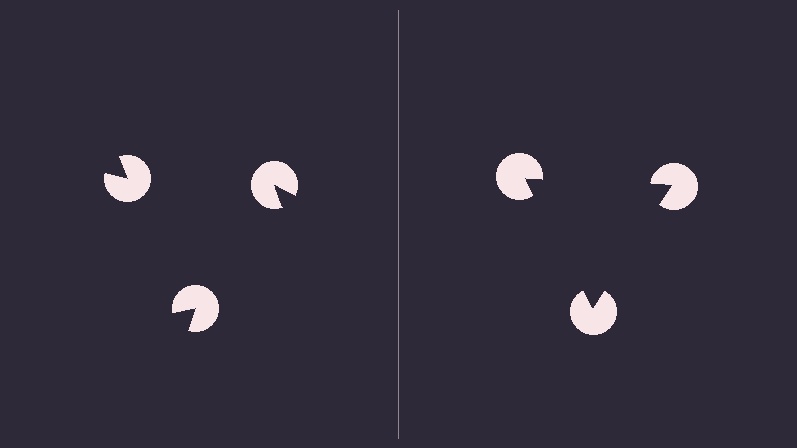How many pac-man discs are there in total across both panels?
6 — 3 on each side.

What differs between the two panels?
The pac-man discs are positioned identically on both sides; only the wedge orientations differ. On the right they align to a triangle; on the left they are misaligned.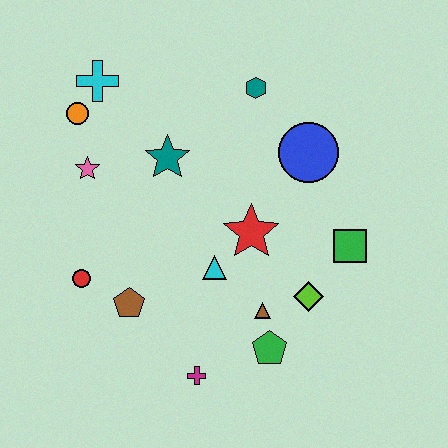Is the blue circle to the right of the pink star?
Yes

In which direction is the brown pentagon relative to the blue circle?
The brown pentagon is to the left of the blue circle.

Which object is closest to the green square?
The lime diamond is closest to the green square.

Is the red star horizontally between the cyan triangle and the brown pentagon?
No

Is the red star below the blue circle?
Yes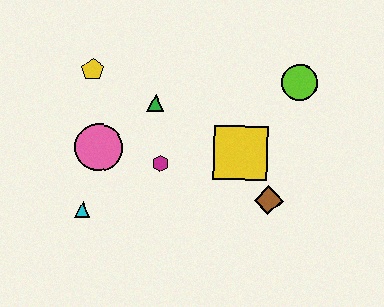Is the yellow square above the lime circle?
No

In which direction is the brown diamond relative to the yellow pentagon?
The brown diamond is to the right of the yellow pentagon.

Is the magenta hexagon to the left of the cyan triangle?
No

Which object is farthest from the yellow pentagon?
The brown diamond is farthest from the yellow pentagon.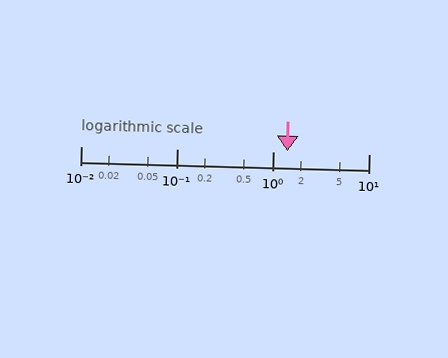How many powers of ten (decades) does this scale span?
The scale spans 3 decades, from 0.01 to 10.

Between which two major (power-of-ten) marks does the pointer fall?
The pointer is between 1 and 10.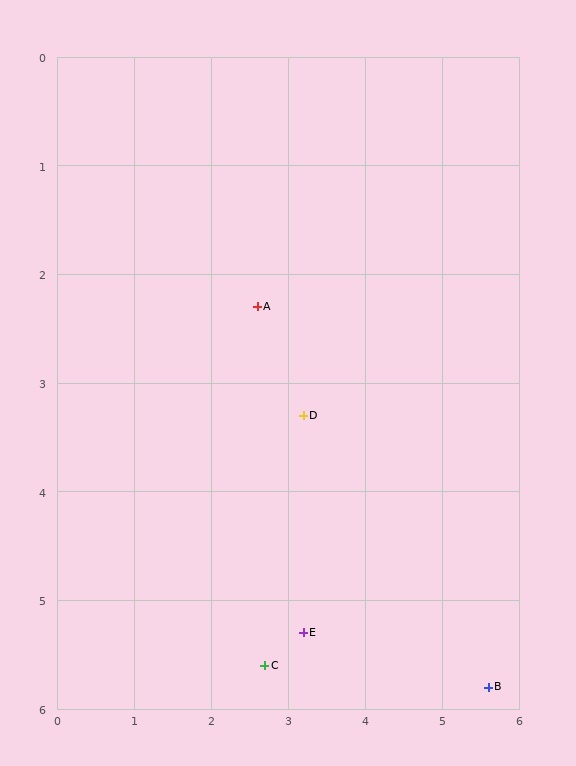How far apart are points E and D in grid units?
Points E and D are about 2.0 grid units apart.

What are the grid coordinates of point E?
Point E is at approximately (3.2, 5.3).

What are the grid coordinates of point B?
Point B is at approximately (5.6, 5.8).